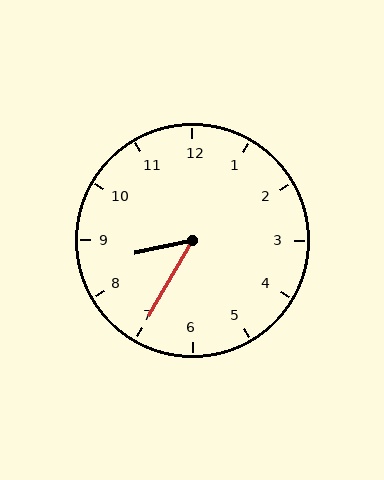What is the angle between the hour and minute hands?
Approximately 48 degrees.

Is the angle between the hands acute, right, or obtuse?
It is acute.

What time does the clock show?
8:35.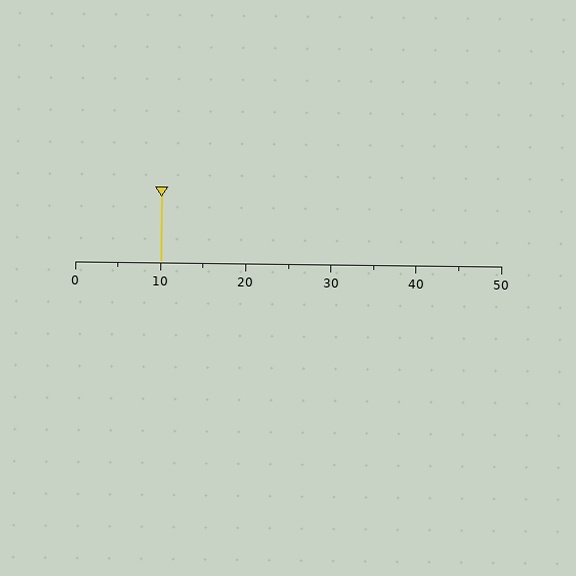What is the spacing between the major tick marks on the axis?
The major ticks are spaced 10 apart.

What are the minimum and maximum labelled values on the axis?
The axis runs from 0 to 50.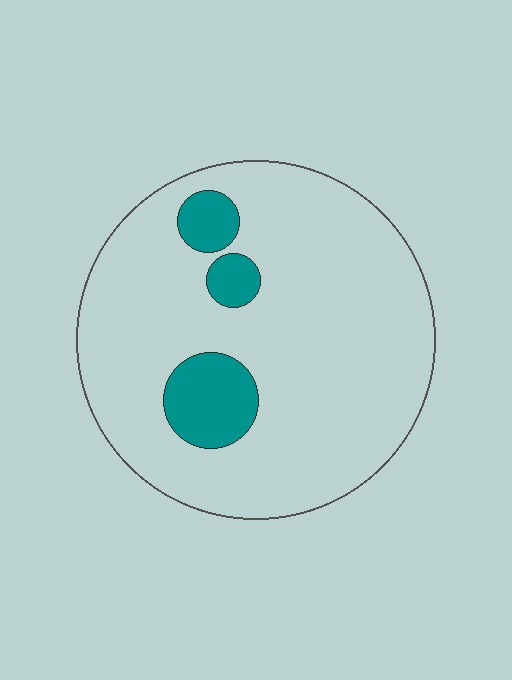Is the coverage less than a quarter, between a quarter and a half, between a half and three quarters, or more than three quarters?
Less than a quarter.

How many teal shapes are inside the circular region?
3.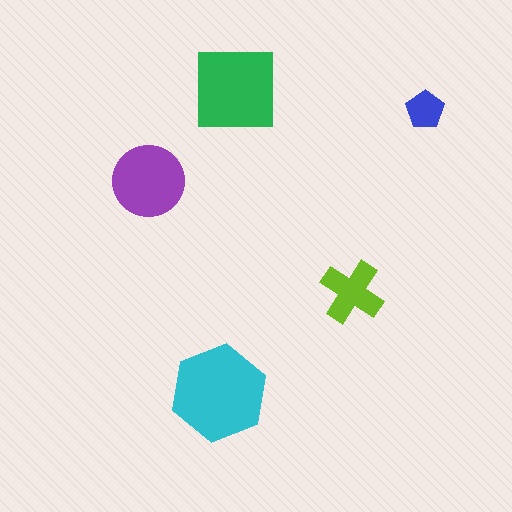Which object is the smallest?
The blue pentagon.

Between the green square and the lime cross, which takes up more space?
The green square.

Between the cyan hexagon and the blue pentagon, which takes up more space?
The cyan hexagon.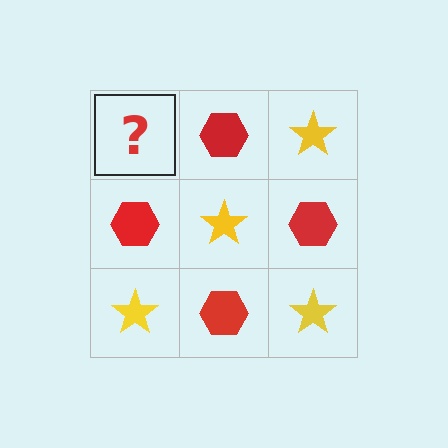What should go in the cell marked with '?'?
The missing cell should contain a yellow star.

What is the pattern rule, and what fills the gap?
The rule is that it alternates yellow star and red hexagon in a checkerboard pattern. The gap should be filled with a yellow star.